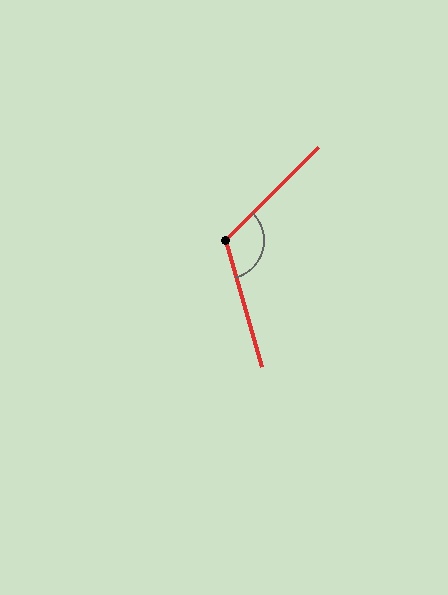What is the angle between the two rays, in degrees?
Approximately 119 degrees.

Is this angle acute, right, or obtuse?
It is obtuse.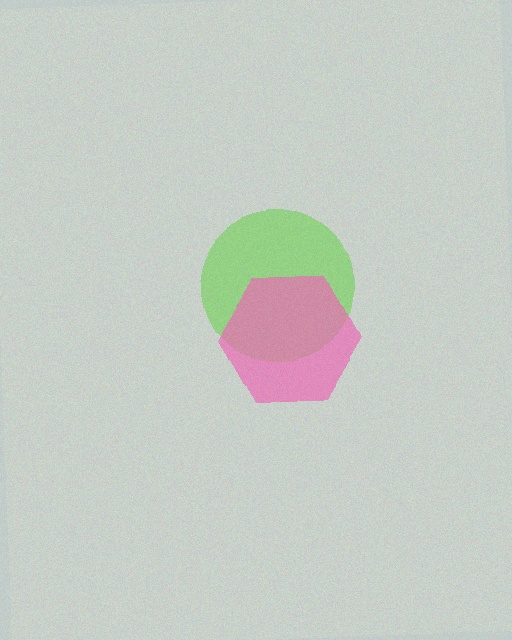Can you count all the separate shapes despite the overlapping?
Yes, there are 2 separate shapes.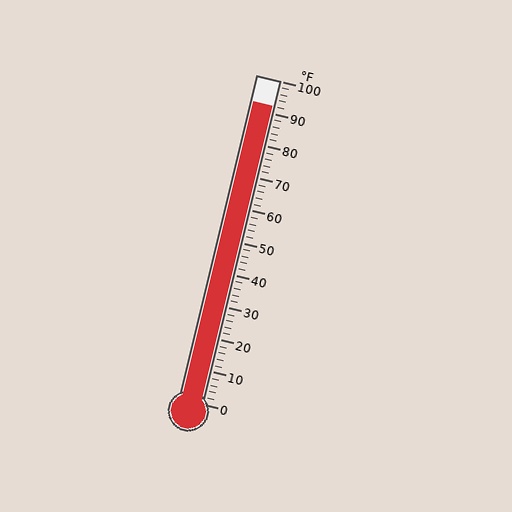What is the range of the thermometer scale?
The thermometer scale ranges from 0°F to 100°F.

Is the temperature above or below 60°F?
The temperature is above 60°F.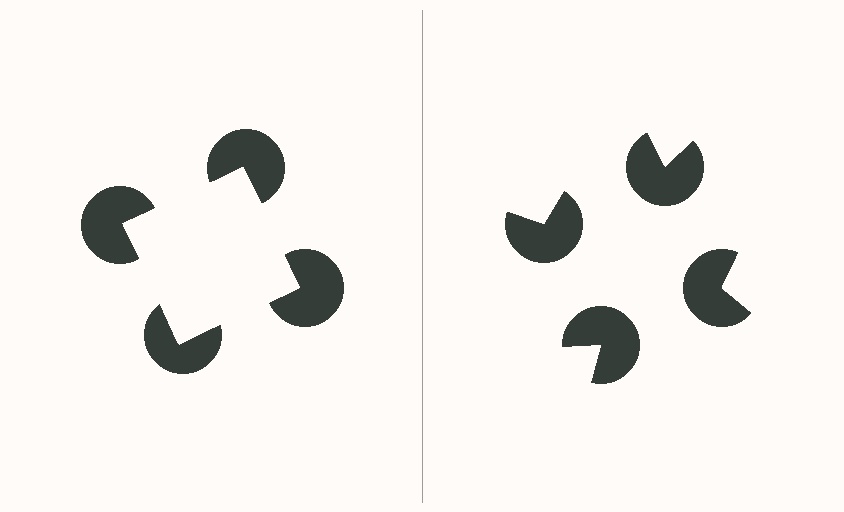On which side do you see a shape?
An illusory square appears on the left side. On the right side the wedge cuts are rotated, so no coherent shape forms.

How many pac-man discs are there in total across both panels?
8 — 4 on each side.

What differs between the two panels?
The pac-man discs are positioned identically on both sides; only the wedge orientations differ. On the left they align to a square; on the right they are misaligned.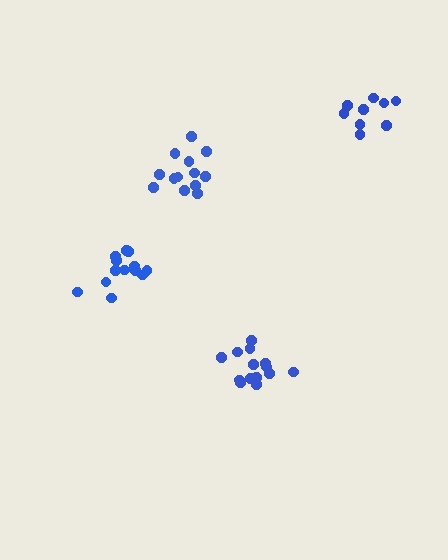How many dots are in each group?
Group 1: 14 dots, Group 2: 13 dots, Group 3: 13 dots, Group 4: 9 dots (49 total).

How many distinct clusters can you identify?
There are 4 distinct clusters.